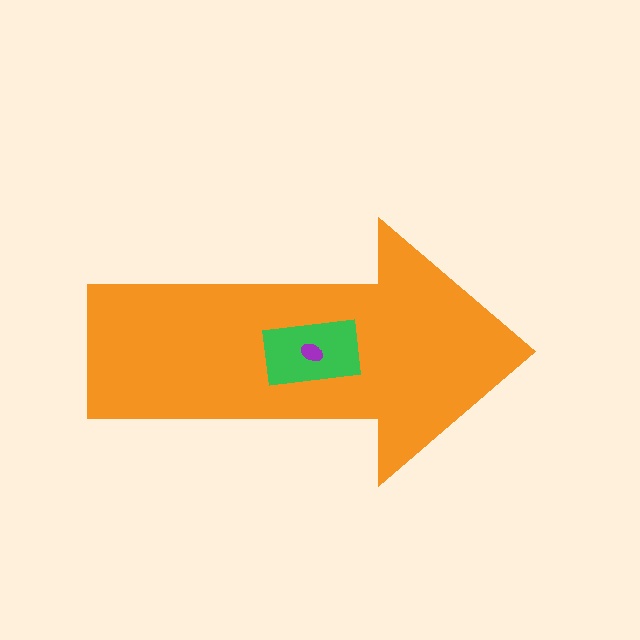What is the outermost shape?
The orange arrow.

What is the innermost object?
The purple ellipse.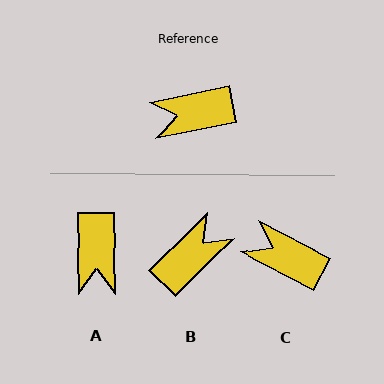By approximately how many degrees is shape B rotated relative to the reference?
Approximately 147 degrees clockwise.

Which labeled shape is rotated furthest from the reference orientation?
B, about 147 degrees away.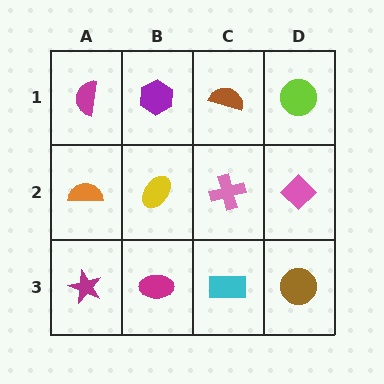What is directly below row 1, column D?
A pink diamond.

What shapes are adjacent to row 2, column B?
A purple hexagon (row 1, column B), a magenta ellipse (row 3, column B), an orange semicircle (row 2, column A), a pink cross (row 2, column C).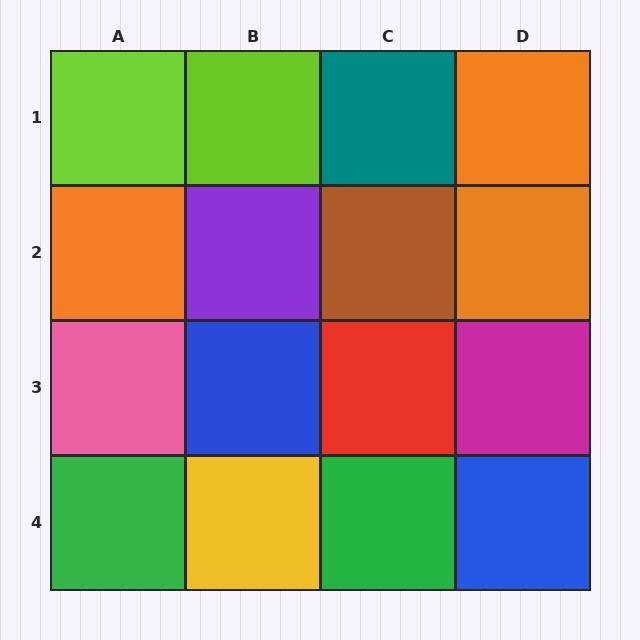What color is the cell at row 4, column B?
Yellow.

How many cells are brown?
1 cell is brown.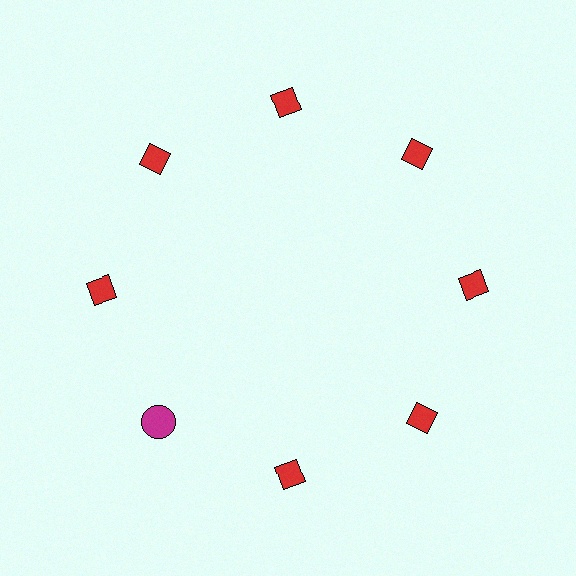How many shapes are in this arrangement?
There are 8 shapes arranged in a ring pattern.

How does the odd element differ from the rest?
It differs in both color (magenta instead of red) and shape (circle instead of diamond).